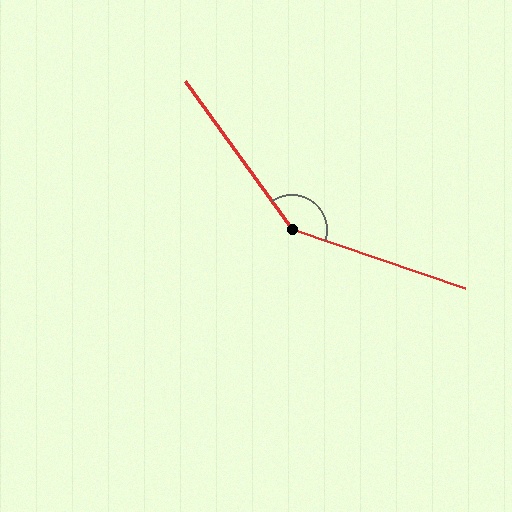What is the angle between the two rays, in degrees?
Approximately 145 degrees.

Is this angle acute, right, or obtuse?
It is obtuse.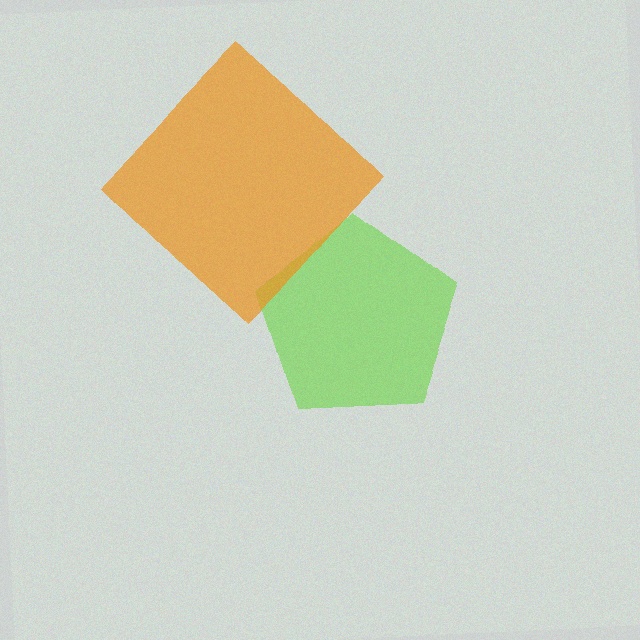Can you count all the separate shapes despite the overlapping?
Yes, there are 2 separate shapes.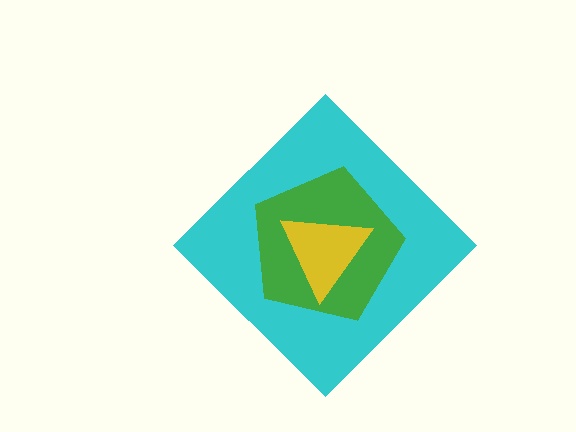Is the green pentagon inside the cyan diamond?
Yes.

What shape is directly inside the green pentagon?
The yellow triangle.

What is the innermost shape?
The yellow triangle.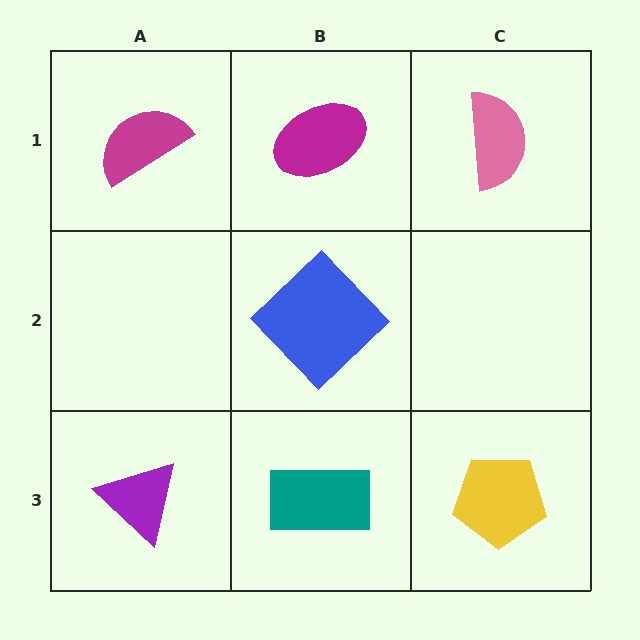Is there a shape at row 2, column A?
No, that cell is empty.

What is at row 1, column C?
A pink semicircle.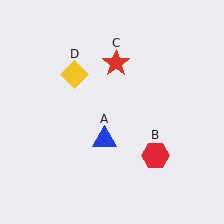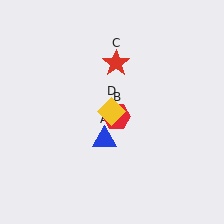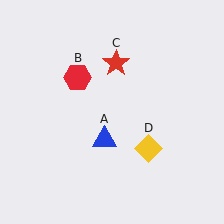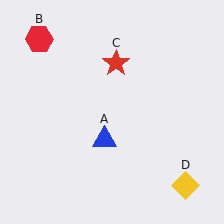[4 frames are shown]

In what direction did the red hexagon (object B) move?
The red hexagon (object B) moved up and to the left.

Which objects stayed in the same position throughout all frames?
Blue triangle (object A) and red star (object C) remained stationary.